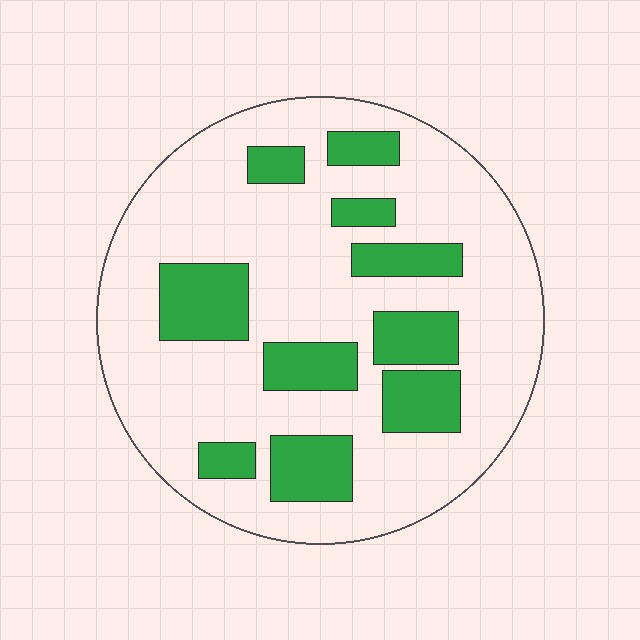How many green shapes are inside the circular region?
10.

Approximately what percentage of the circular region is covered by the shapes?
Approximately 25%.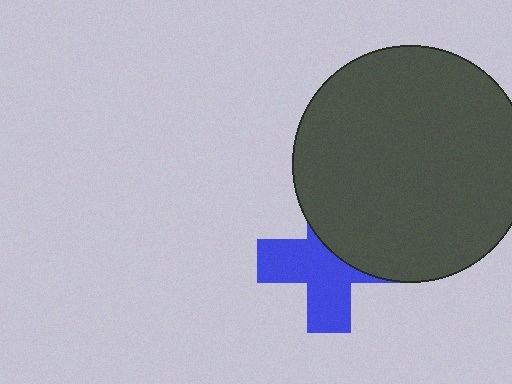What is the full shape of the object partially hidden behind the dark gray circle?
The partially hidden object is a blue cross.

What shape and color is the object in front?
The object in front is a dark gray circle.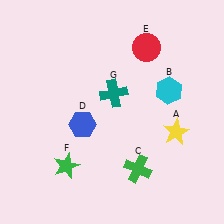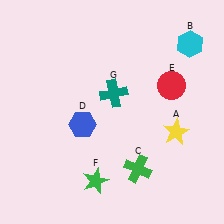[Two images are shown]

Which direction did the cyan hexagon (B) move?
The cyan hexagon (B) moved up.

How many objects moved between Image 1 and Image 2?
3 objects moved between the two images.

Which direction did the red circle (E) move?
The red circle (E) moved down.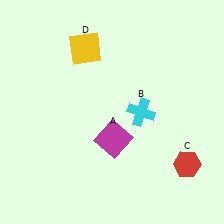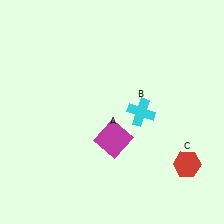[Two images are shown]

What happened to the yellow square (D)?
The yellow square (D) was removed in Image 2. It was in the top-left area of Image 1.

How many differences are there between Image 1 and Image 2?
There is 1 difference between the two images.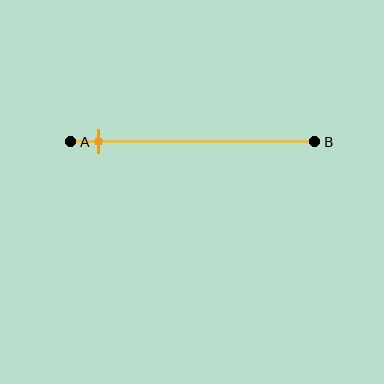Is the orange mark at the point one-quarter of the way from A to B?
No, the mark is at about 10% from A, not at the 25% one-quarter point.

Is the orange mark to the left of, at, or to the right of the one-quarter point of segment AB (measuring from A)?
The orange mark is to the left of the one-quarter point of segment AB.